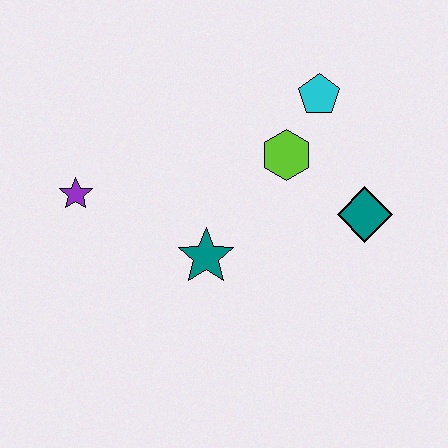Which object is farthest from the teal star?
The cyan pentagon is farthest from the teal star.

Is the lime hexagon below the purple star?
No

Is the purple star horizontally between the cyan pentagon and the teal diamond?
No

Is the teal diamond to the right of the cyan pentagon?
Yes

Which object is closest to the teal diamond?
The lime hexagon is closest to the teal diamond.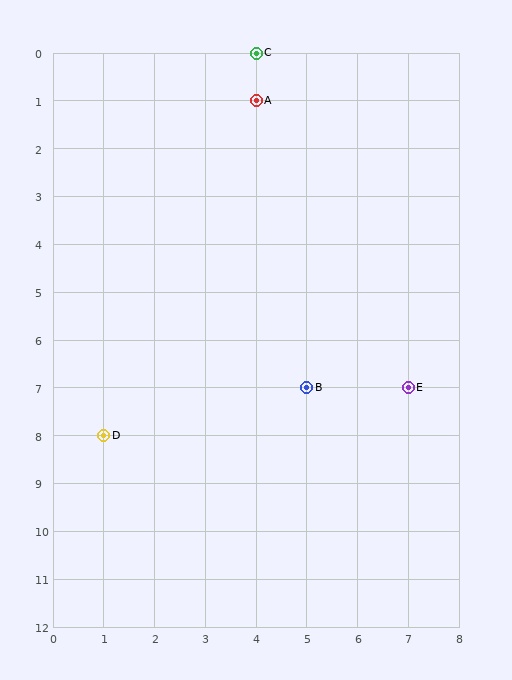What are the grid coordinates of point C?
Point C is at grid coordinates (4, 0).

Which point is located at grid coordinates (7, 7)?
Point E is at (7, 7).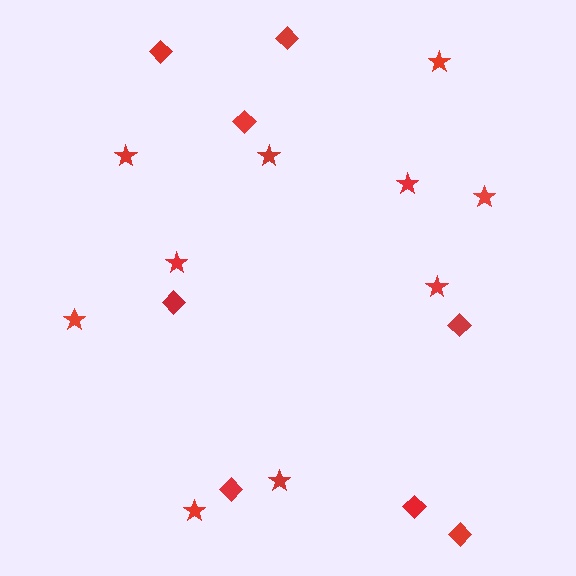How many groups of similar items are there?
There are 2 groups: one group of stars (10) and one group of diamonds (8).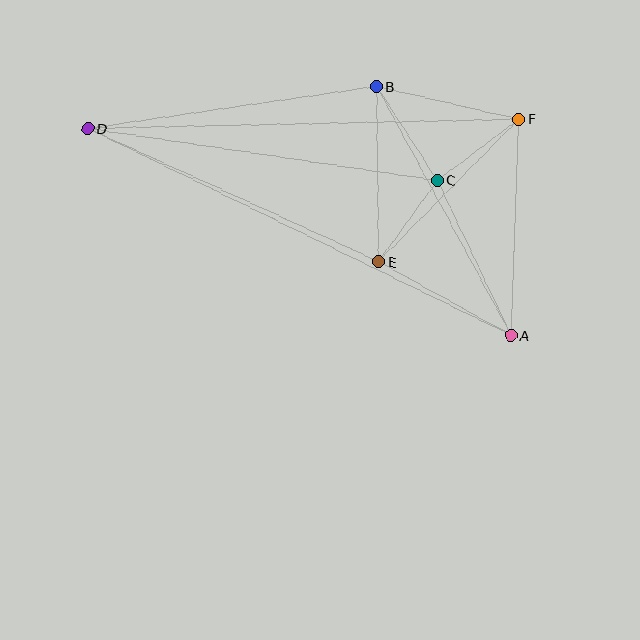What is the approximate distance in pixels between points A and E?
The distance between A and E is approximately 151 pixels.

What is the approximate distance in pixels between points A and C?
The distance between A and C is approximately 172 pixels.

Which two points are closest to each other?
Points C and E are closest to each other.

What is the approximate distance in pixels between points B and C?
The distance between B and C is approximately 111 pixels.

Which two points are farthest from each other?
Points A and D are farthest from each other.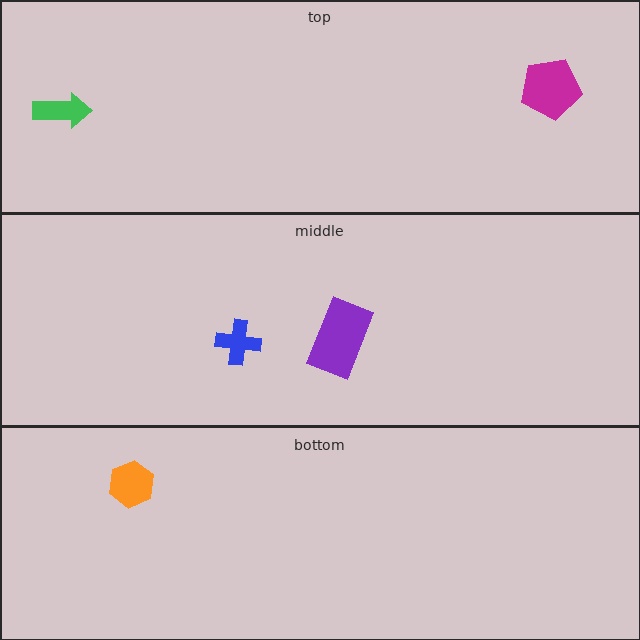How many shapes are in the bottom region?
1.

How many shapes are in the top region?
2.